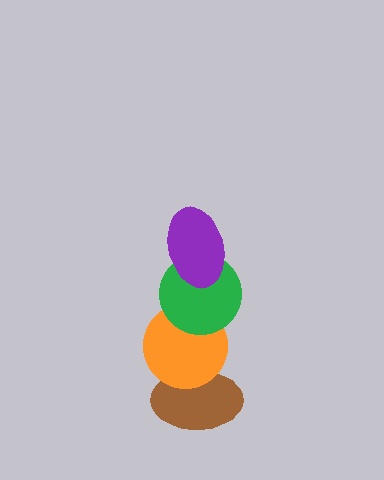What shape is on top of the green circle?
The purple ellipse is on top of the green circle.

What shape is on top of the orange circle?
The green circle is on top of the orange circle.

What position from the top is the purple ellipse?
The purple ellipse is 1st from the top.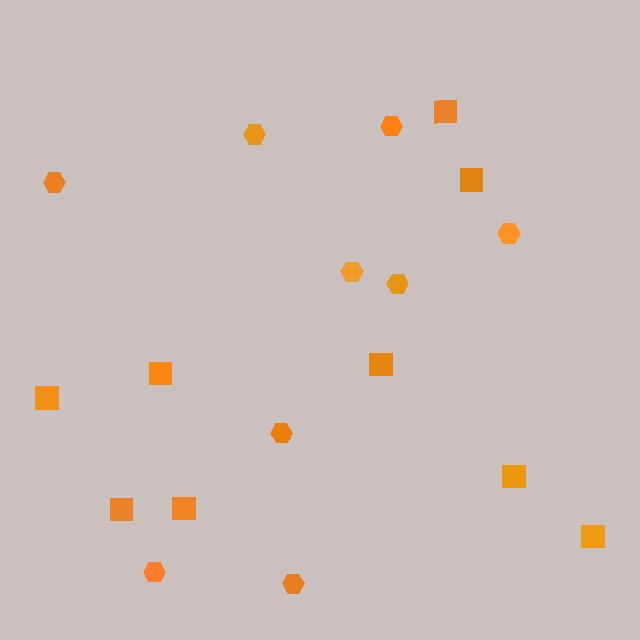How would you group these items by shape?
There are 2 groups: one group of squares (9) and one group of hexagons (9).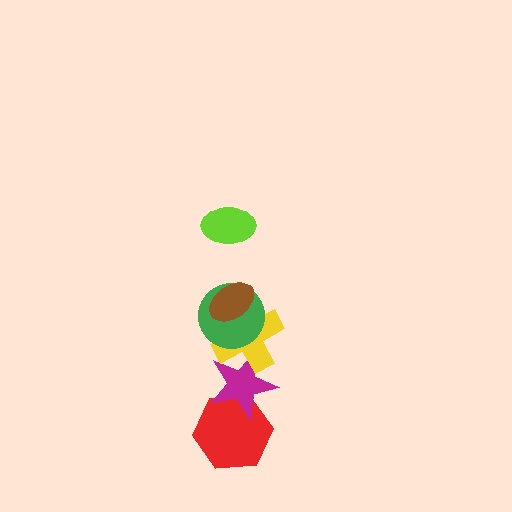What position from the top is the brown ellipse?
The brown ellipse is 2nd from the top.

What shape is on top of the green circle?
The brown ellipse is on top of the green circle.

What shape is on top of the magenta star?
The yellow cross is on top of the magenta star.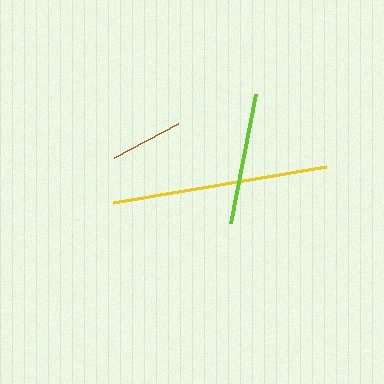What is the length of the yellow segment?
The yellow segment is approximately 216 pixels long.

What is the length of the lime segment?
The lime segment is approximately 131 pixels long.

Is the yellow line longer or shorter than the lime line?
The yellow line is longer than the lime line.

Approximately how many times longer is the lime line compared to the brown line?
The lime line is approximately 1.8 times the length of the brown line.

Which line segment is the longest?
The yellow line is the longest at approximately 216 pixels.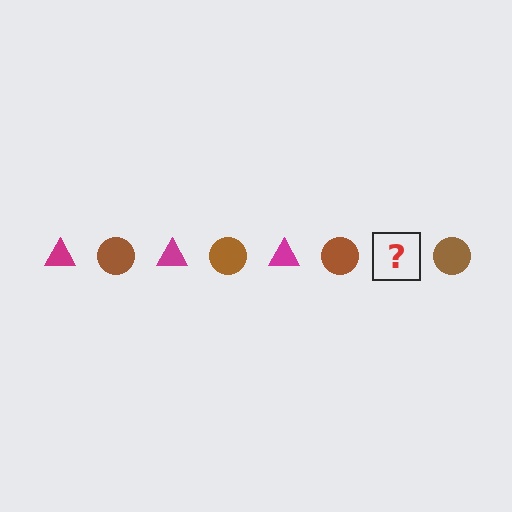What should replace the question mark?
The question mark should be replaced with a magenta triangle.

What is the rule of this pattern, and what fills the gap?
The rule is that the pattern alternates between magenta triangle and brown circle. The gap should be filled with a magenta triangle.